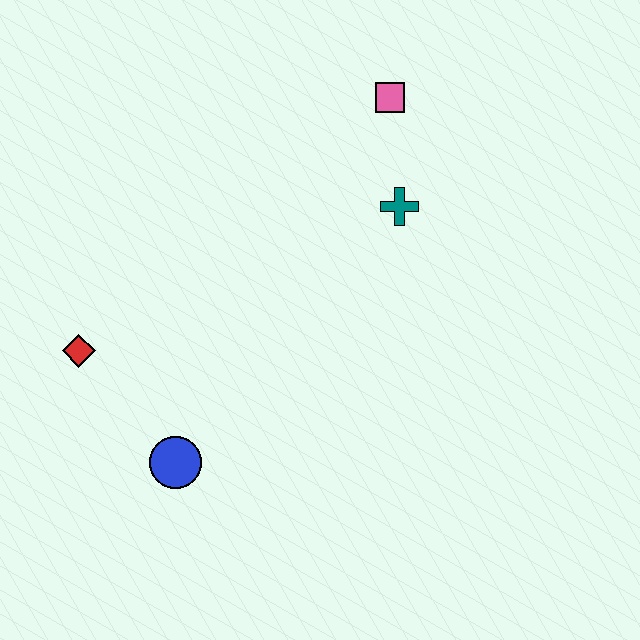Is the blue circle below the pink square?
Yes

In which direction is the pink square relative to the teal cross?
The pink square is above the teal cross.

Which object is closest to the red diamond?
The blue circle is closest to the red diamond.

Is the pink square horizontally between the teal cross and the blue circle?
Yes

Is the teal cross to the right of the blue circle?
Yes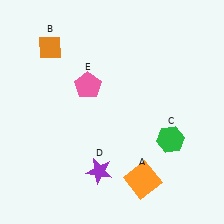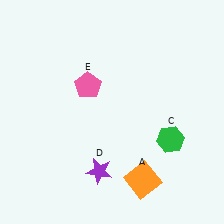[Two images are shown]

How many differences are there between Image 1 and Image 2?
There is 1 difference between the two images.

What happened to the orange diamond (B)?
The orange diamond (B) was removed in Image 2. It was in the top-left area of Image 1.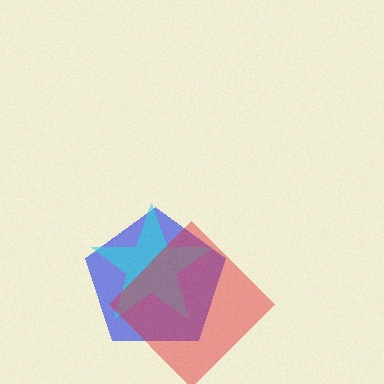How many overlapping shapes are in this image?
There are 3 overlapping shapes in the image.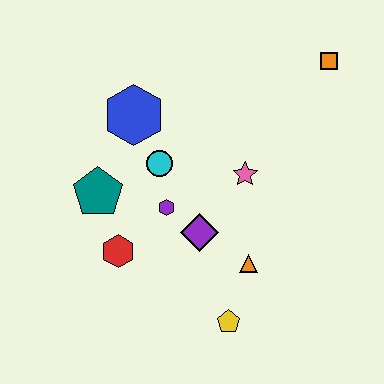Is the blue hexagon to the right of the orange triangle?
No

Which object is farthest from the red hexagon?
The orange square is farthest from the red hexagon.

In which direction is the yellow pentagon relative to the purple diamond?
The yellow pentagon is below the purple diamond.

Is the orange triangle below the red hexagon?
Yes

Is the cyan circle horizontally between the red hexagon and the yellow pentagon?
Yes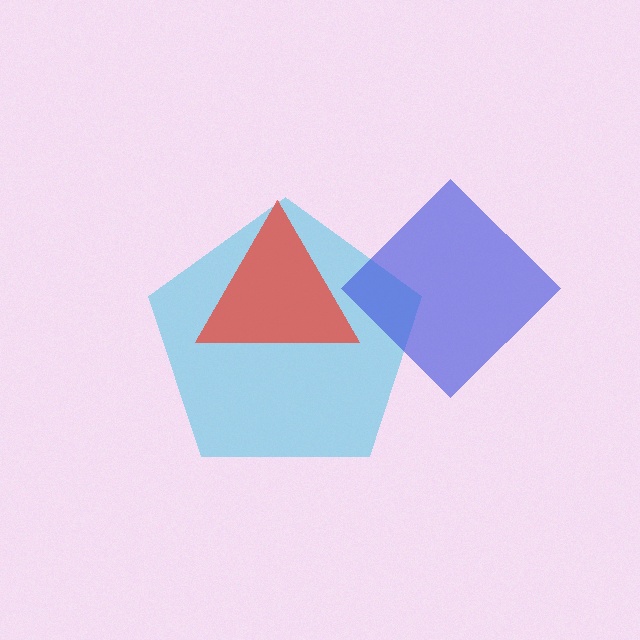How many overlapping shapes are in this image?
There are 3 overlapping shapes in the image.